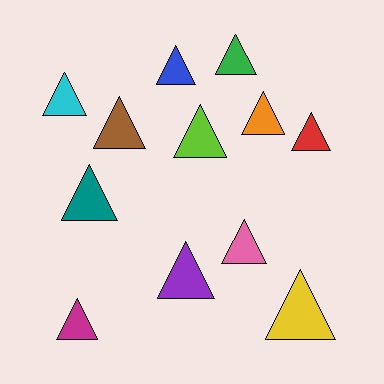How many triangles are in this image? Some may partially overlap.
There are 12 triangles.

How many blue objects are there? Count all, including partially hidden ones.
There is 1 blue object.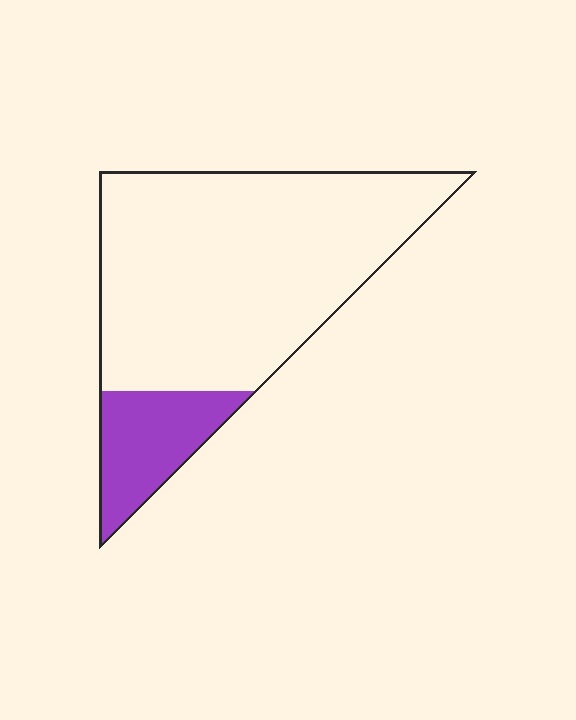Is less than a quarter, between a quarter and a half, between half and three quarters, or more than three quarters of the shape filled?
Less than a quarter.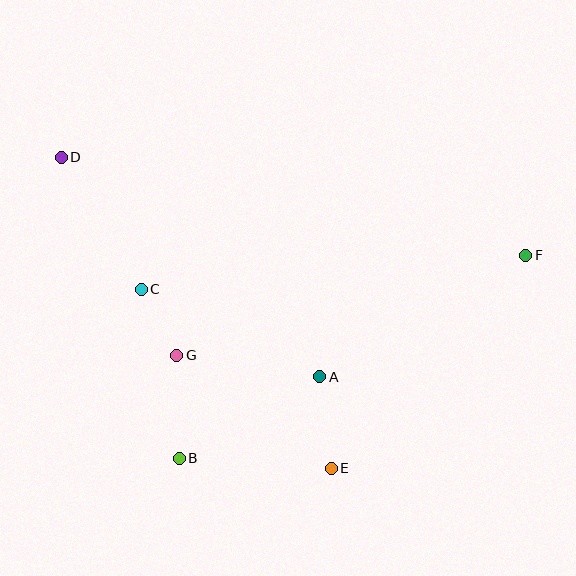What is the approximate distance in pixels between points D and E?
The distance between D and E is approximately 412 pixels.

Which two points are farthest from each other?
Points D and F are farthest from each other.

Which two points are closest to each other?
Points C and G are closest to each other.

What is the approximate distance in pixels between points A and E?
The distance between A and E is approximately 93 pixels.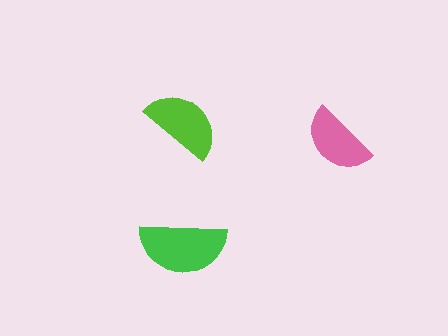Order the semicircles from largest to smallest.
the green one, the lime one, the pink one.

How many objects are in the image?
There are 3 objects in the image.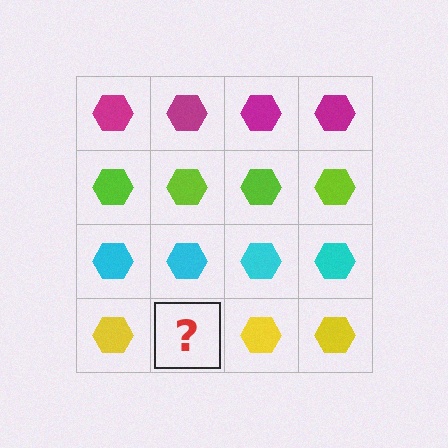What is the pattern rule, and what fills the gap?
The rule is that each row has a consistent color. The gap should be filled with a yellow hexagon.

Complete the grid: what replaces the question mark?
The question mark should be replaced with a yellow hexagon.